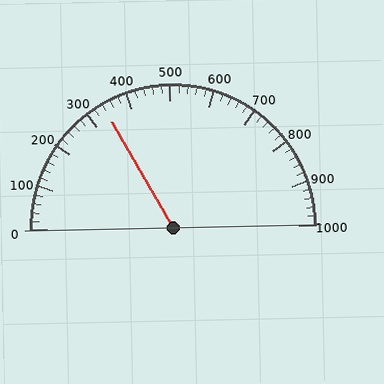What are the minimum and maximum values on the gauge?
The gauge ranges from 0 to 1000.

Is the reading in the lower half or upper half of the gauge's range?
The reading is in the lower half of the range (0 to 1000).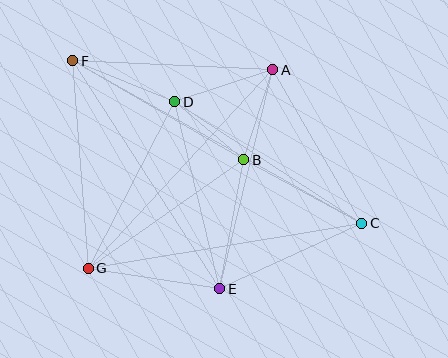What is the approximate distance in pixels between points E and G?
The distance between E and G is approximately 133 pixels.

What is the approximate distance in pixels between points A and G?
The distance between A and G is approximately 271 pixels.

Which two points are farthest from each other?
Points C and F are farthest from each other.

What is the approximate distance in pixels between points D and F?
The distance between D and F is approximately 110 pixels.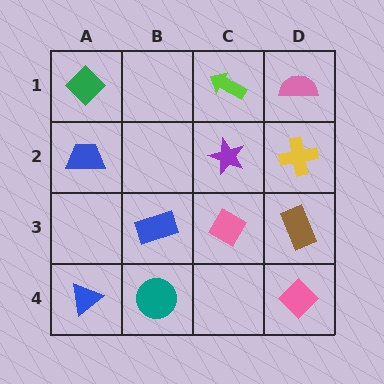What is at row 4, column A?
A blue triangle.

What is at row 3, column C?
A pink diamond.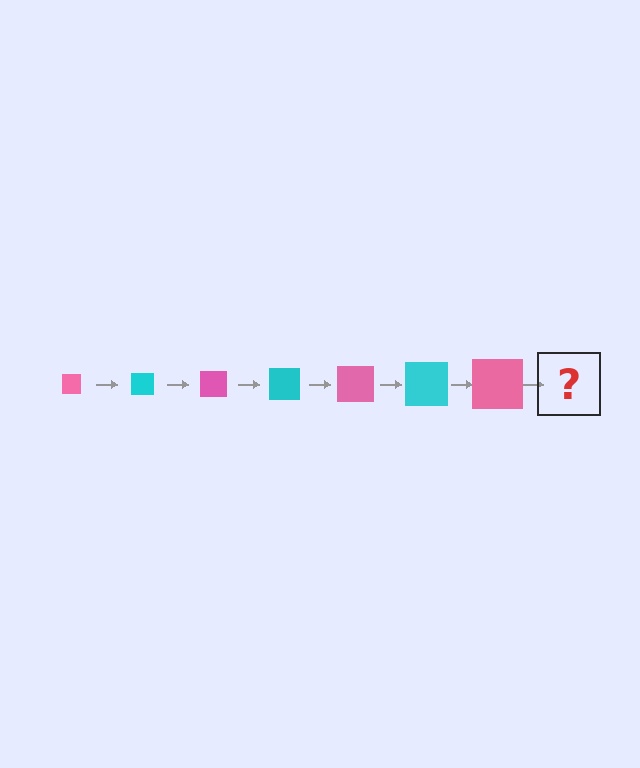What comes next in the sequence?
The next element should be a cyan square, larger than the previous one.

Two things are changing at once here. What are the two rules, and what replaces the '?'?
The two rules are that the square grows larger each step and the color cycles through pink and cyan. The '?' should be a cyan square, larger than the previous one.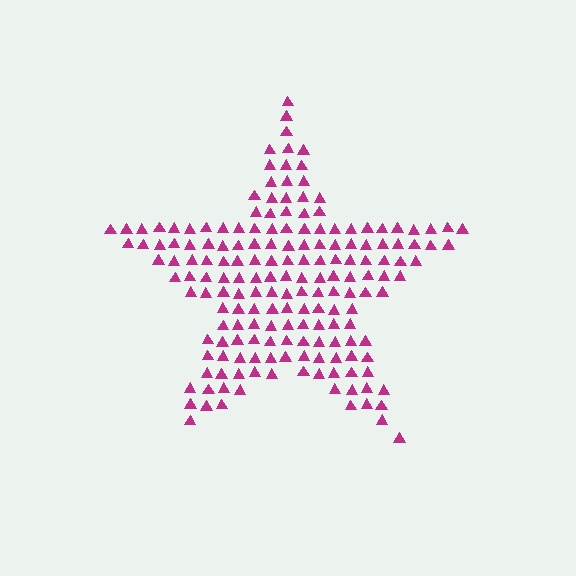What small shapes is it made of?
It is made of small triangles.